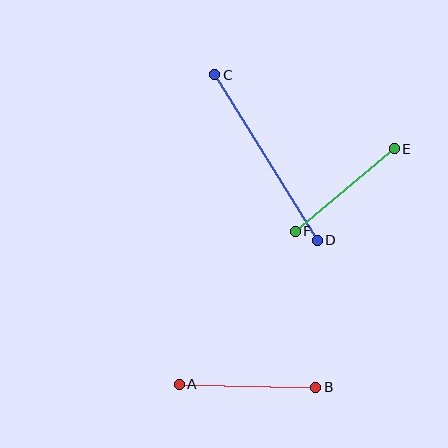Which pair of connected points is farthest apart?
Points C and D are farthest apart.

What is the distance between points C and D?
The distance is approximately 195 pixels.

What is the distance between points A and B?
The distance is approximately 137 pixels.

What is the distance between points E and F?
The distance is approximately 129 pixels.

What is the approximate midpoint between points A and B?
The midpoint is at approximately (247, 386) pixels.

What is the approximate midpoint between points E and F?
The midpoint is at approximately (345, 190) pixels.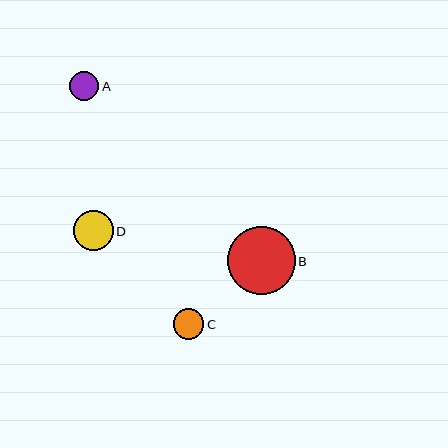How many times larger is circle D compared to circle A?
Circle D is approximately 1.4 times the size of circle A.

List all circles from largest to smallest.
From largest to smallest: B, D, C, A.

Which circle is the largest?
Circle B is the largest with a size of approximately 68 pixels.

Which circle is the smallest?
Circle A is the smallest with a size of approximately 29 pixels.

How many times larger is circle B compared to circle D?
Circle B is approximately 1.7 times the size of circle D.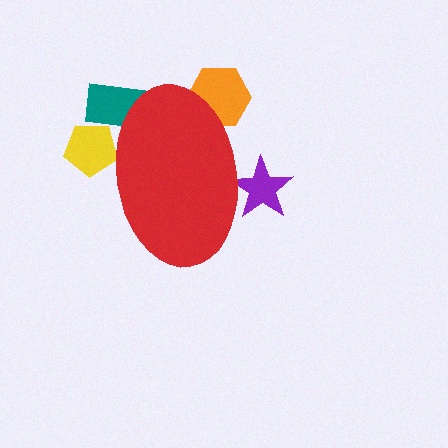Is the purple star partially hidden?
Yes, the purple star is partially hidden behind the red ellipse.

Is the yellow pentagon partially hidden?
Yes, the yellow pentagon is partially hidden behind the red ellipse.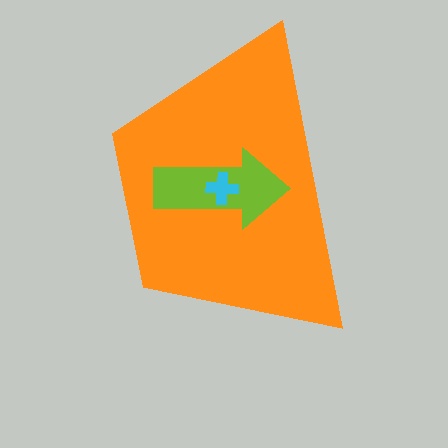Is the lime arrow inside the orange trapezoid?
Yes.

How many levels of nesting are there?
3.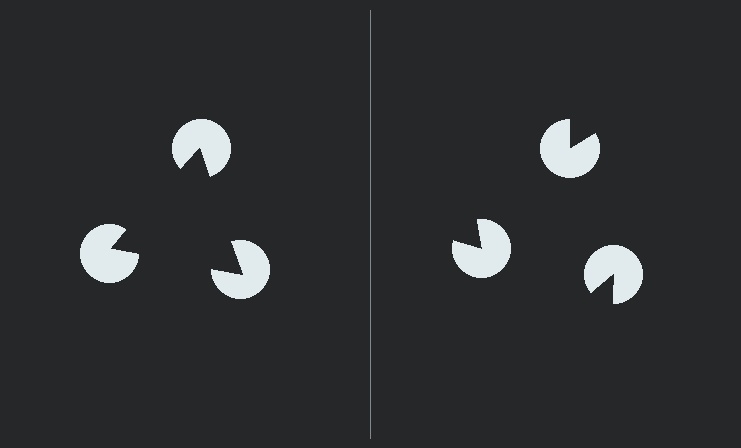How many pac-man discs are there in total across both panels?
6 — 3 on each side.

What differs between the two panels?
The pac-man discs are positioned identically on both sides; only the wedge orientations differ. On the left they align to a triangle; on the right they are misaligned.